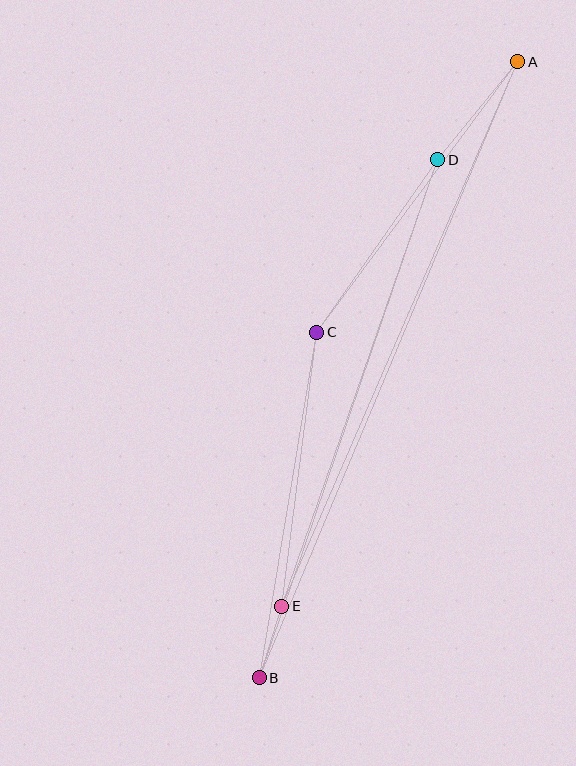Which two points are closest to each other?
Points B and E are closest to each other.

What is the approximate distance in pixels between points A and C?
The distance between A and C is approximately 337 pixels.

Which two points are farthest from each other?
Points A and B are farthest from each other.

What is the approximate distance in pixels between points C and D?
The distance between C and D is approximately 211 pixels.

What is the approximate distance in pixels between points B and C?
The distance between B and C is approximately 351 pixels.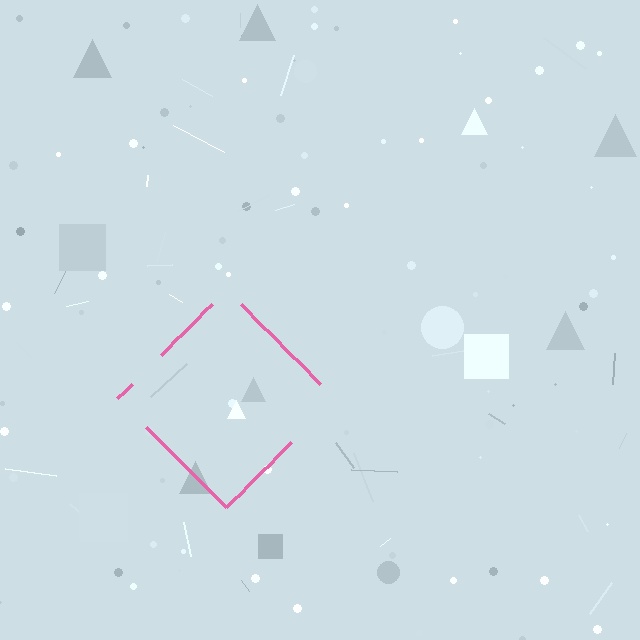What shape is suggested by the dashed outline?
The dashed outline suggests a diamond.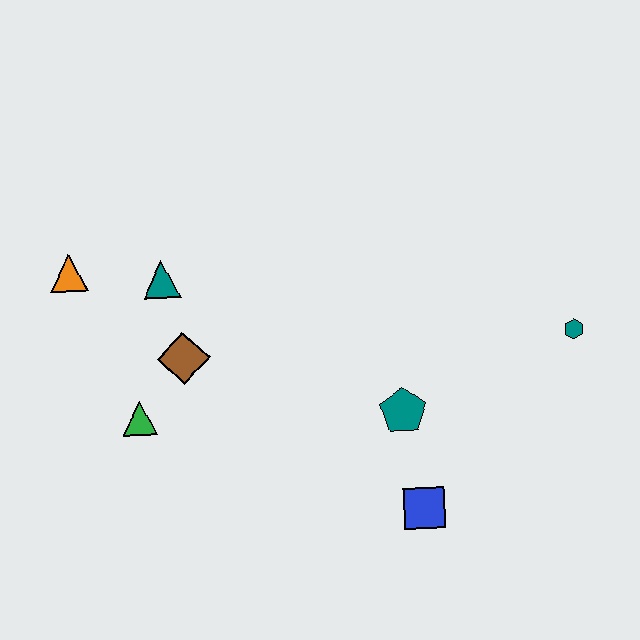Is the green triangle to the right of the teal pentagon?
No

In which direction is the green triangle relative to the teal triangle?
The green triangle is below the teal triangle.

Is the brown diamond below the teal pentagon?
No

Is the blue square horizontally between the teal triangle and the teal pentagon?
No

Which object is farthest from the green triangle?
The teal hexagon is farthest from the green triangle.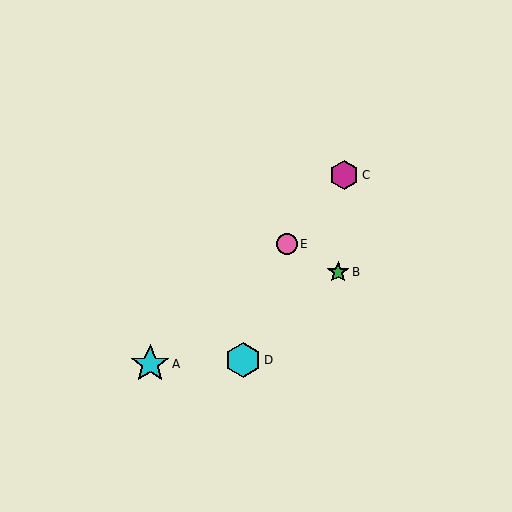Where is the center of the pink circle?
The center of the pink circle is at (287, 244).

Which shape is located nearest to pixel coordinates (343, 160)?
The magenta hexagon (labeled C) at (344, 175) is nearest to that location.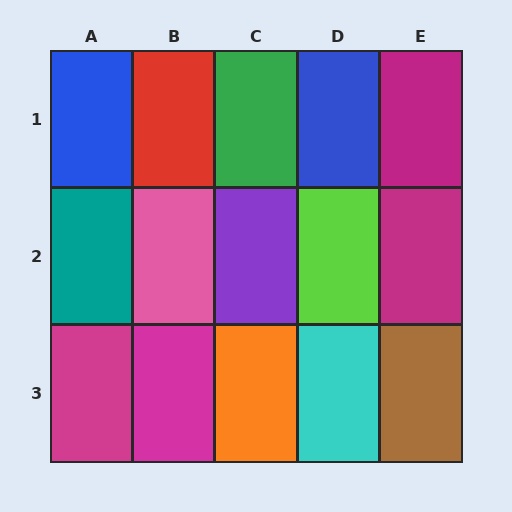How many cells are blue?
2 cells are blue.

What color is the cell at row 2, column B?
Pink.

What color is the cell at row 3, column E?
Brown.